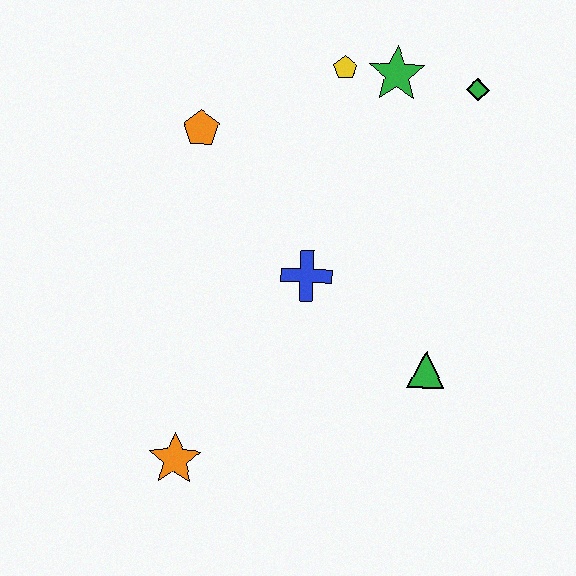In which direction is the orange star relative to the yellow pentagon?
The orange star is below the yellow pentagon.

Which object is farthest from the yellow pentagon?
The orange star is farthest from the yellow pentagon.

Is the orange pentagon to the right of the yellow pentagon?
No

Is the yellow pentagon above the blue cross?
Yes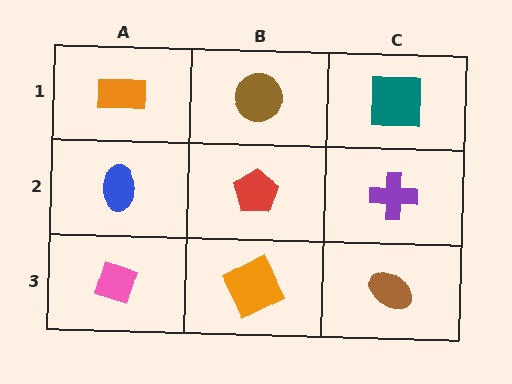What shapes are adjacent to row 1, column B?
A red pentagon (row 2, column B), an orange rectangle (row 1, column A), a teal square (row 1, column C).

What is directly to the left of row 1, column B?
An orange rectangle.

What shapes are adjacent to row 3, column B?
A red pentagon (row 2, column B), a pink diamond (row 3, column A), a brown ellipse (row 3, column C).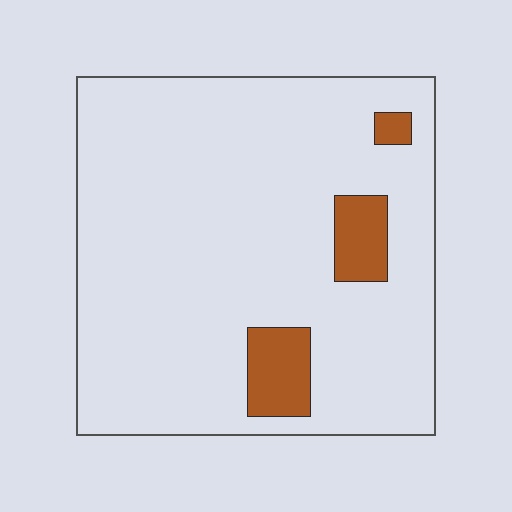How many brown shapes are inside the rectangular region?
3.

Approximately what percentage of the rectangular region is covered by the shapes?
Approximately 10%.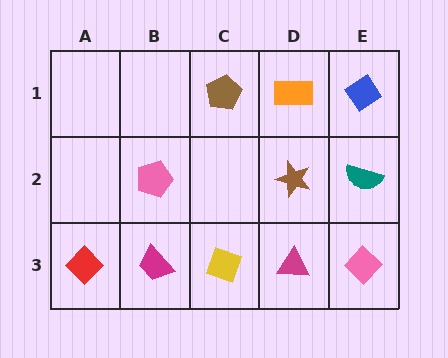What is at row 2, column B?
A pink pentagon.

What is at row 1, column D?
An orange rectangle.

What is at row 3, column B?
A magenta trapezoid.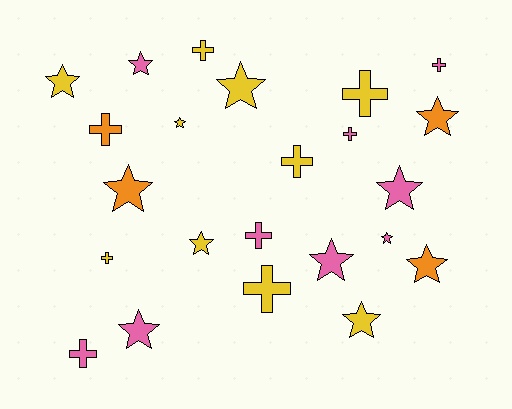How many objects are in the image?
There are 23 objects.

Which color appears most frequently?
Yellow, with 10 objects.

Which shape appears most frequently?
Star, with 13 objects.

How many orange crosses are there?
There is 1 orange cross.